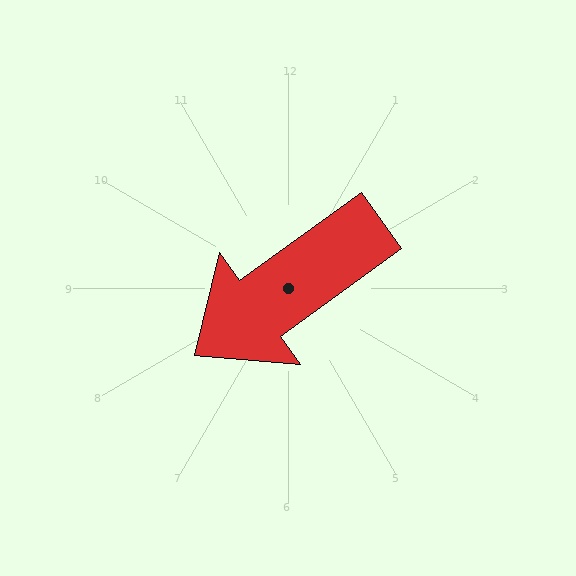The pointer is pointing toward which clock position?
Roughly 8 o'clock.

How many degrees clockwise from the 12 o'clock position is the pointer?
Approximately 234 degrees.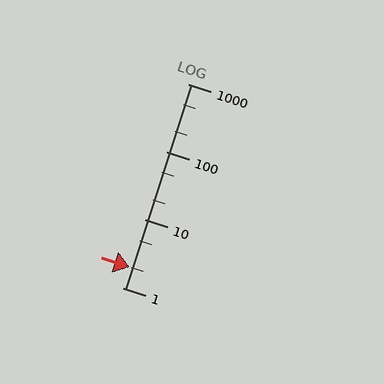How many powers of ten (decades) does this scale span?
The scale spans 3 decades, from 1 to 1000.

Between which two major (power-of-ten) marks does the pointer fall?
The pointer is between 1 and 10.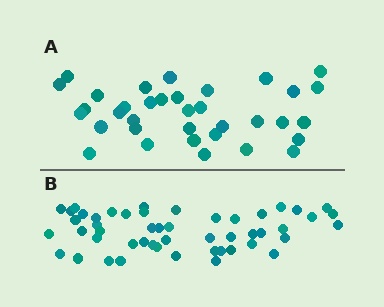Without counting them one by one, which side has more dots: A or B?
Region B (the bottom region) has more dots.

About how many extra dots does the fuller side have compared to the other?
Region B has approximately 15 more dots than region A.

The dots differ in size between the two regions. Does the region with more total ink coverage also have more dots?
No. Region A has more total ink coverage because its dots are larger, but region B actually contains more individual dots. Total area can be misleading — the number of items is what matters here.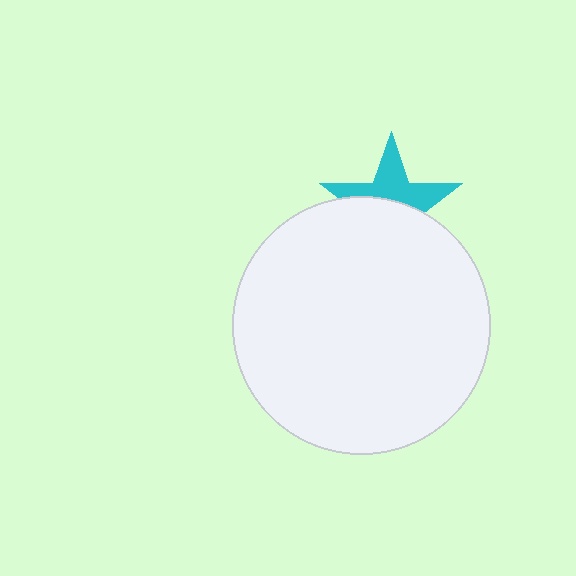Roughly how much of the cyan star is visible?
About half of it is visible (roughly 46%).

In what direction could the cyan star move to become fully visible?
The cyan star could move up. That would shift it out from behind the white circle entirely.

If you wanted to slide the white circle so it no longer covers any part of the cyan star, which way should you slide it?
Slide it down — that is the most direct way to separate the two shapes.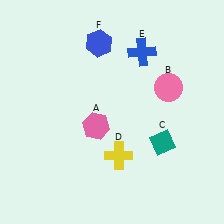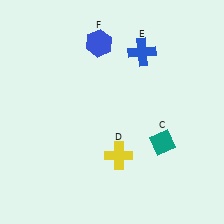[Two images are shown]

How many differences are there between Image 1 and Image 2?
There are 2 differences between the two images.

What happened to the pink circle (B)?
The pink circle (B) was removed in Image 2. It was in the top-right area of Image 1.